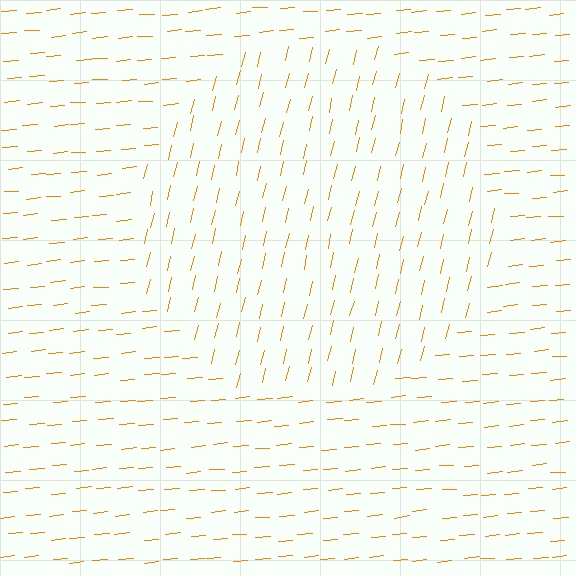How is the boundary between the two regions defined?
The boundary is defined purely by a change in line orientation (approximately 71 degrees difference). All lines are the same color and thickness.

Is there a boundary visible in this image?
Yes, there is a texture boundary formed by a change in line orientation.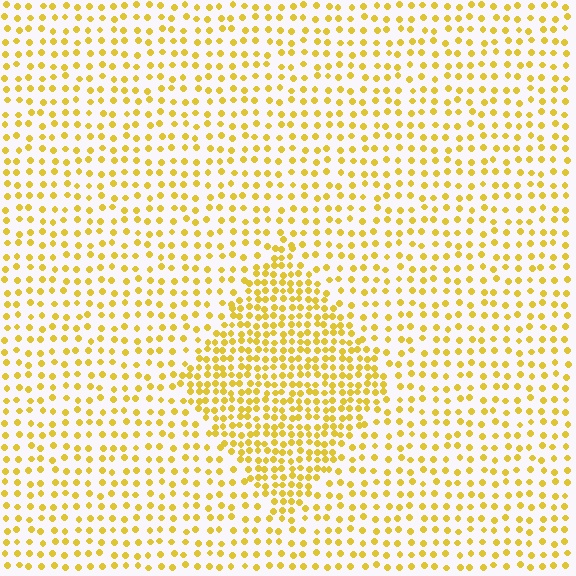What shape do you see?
I see a diamond.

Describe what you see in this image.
The image contains small yellow elements arranged at two different densities. A diamond-shaped region is visible where the elements are more densely packed than the surrounding area.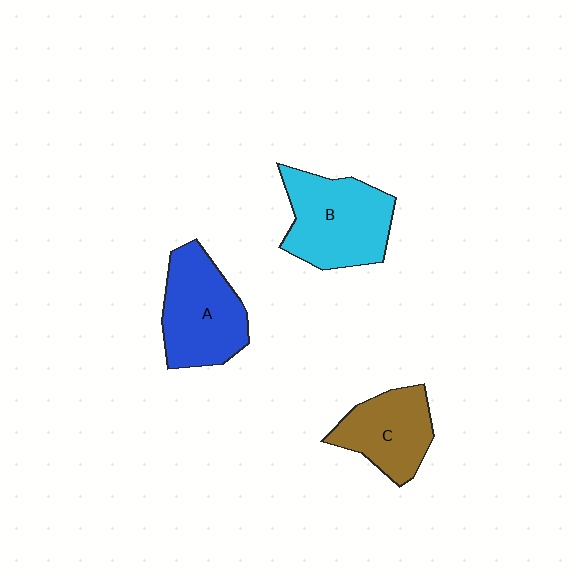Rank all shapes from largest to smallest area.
From largest to smallest: B (cyan), A (blue), C (brown).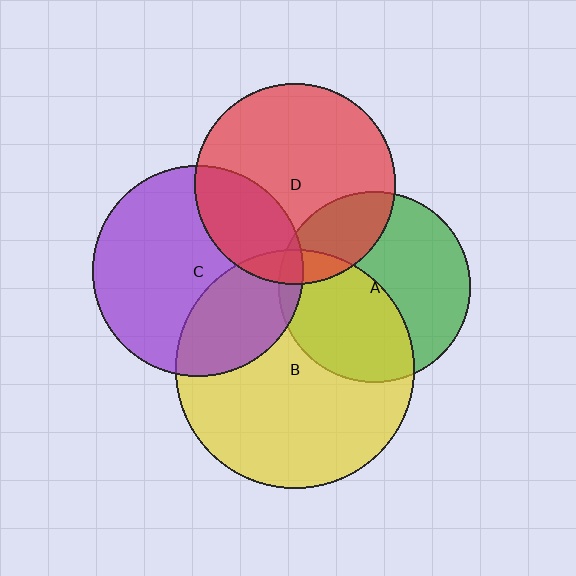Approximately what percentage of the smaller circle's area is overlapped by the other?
Approximately 5%.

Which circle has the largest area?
Circle B (yellow).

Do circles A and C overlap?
Yes.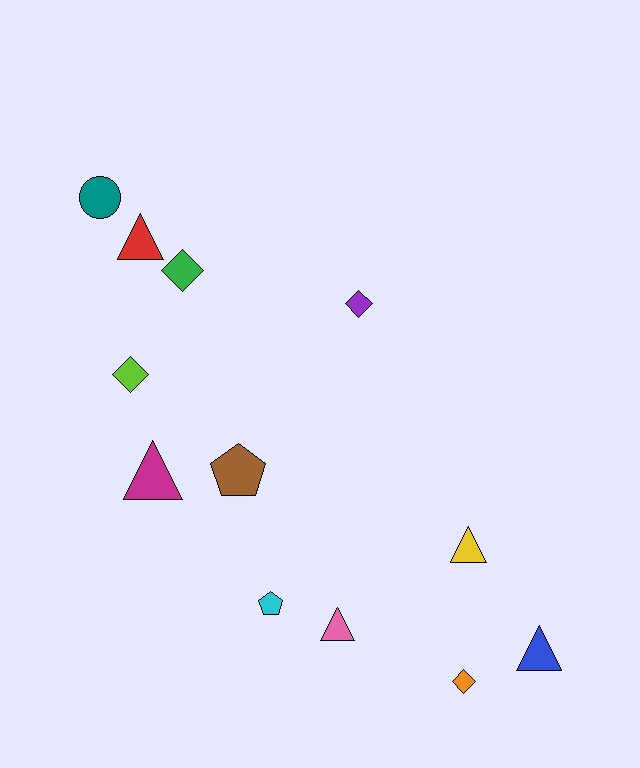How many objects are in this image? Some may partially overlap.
There are 12 objects.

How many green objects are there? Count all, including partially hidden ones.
There is 1 green object.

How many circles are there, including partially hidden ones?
There is 1 circle.